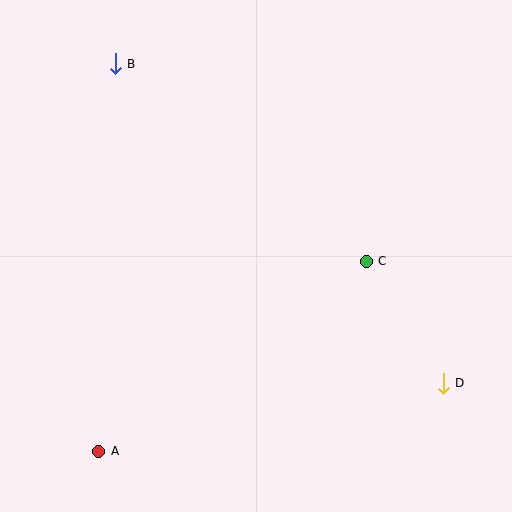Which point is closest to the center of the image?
Point C at (366, 261) is closest to the center.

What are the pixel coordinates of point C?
Point C is at (366, 261).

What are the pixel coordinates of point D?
Point D is at (443, 383).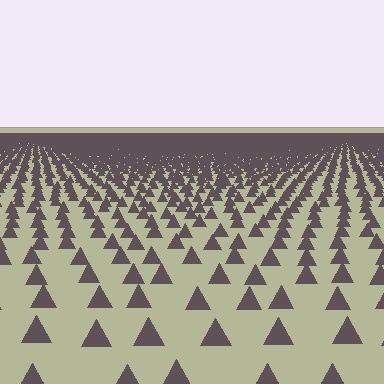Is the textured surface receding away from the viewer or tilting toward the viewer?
The surface is receding away from the viewer. Texture elements get smaller and denser toward the top.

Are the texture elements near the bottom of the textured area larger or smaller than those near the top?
Larger. Near the bottom, elements are closer to the viewer and appear at a bigger on-screen size.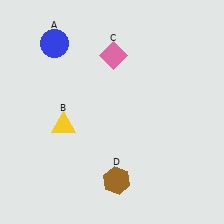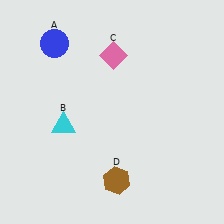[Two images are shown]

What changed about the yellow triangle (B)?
In Image 1, B is yellow. In Image 2, it changed to cyan.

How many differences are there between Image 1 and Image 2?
There is 1 difference between the two images.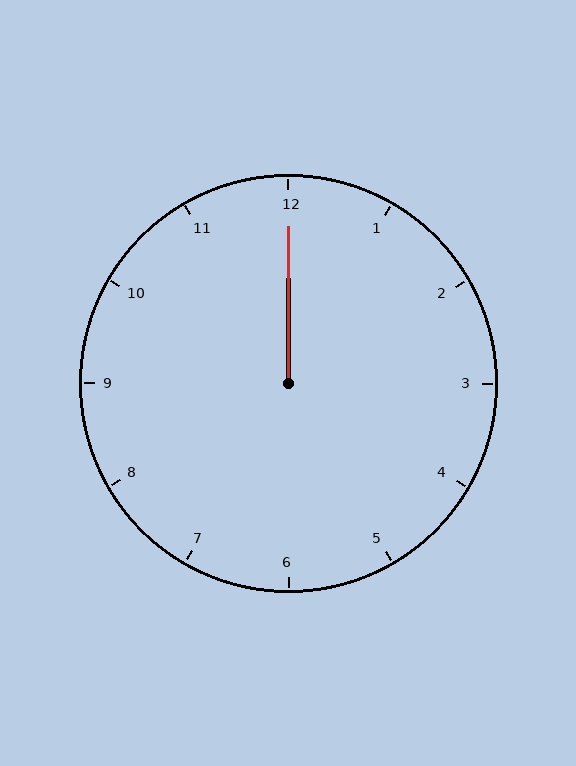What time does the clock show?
12:00.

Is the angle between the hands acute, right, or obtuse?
It is acute.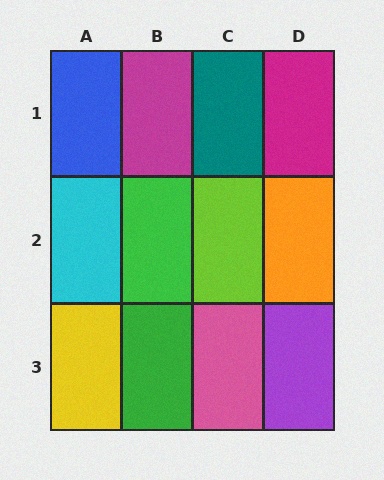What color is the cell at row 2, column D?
Orange.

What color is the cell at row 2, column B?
Green.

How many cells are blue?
1 cell is blue.